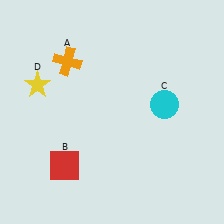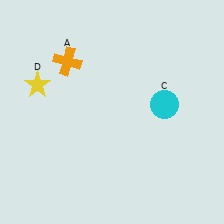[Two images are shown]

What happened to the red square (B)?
The red square (B) was removed in Image 2. It was in the bottom-left area of Image 1.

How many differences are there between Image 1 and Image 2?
There is 1 difference between the two images.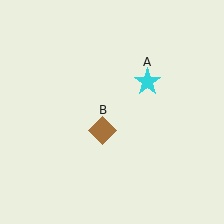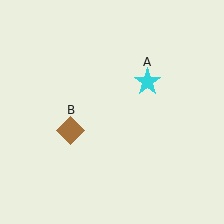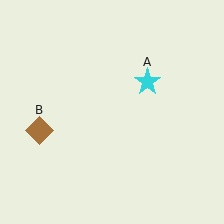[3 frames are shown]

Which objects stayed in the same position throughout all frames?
Cyan star (object A) remained stationary.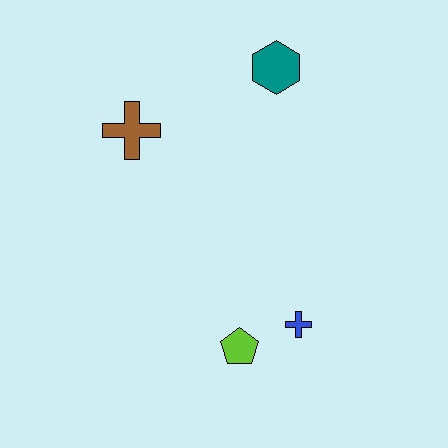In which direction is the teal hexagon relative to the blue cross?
The teal hexagon is above the blue cross.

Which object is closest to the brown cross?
The teal hexagon is closest to the brown cross.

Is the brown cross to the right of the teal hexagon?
No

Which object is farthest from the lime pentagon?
The teal hexagon is farthest from the lime pentagon.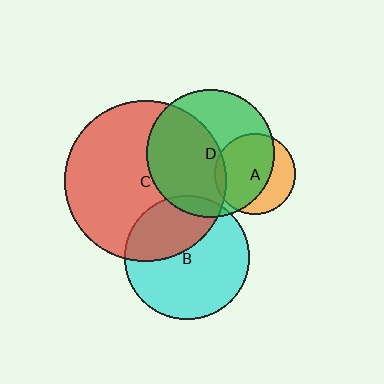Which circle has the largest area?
Circle C (red).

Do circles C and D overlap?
Yes.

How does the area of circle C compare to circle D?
Approximately 1.6 times.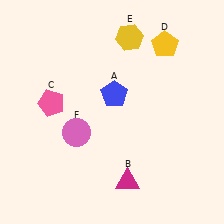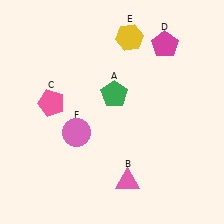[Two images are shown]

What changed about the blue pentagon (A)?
In Image 1, A is blue. In Image 2, it changed to green.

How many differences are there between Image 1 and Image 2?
There are 3 differences between the two images.